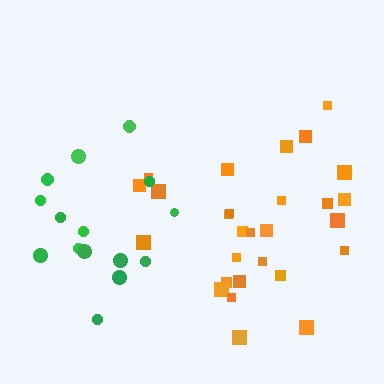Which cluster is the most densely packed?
Orange.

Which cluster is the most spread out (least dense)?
Green.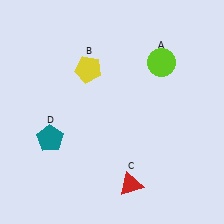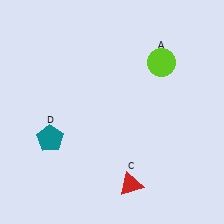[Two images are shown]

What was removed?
The yellow pentagon (B) was removed in Image 2.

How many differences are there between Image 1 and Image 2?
There is 1 difference between the two images.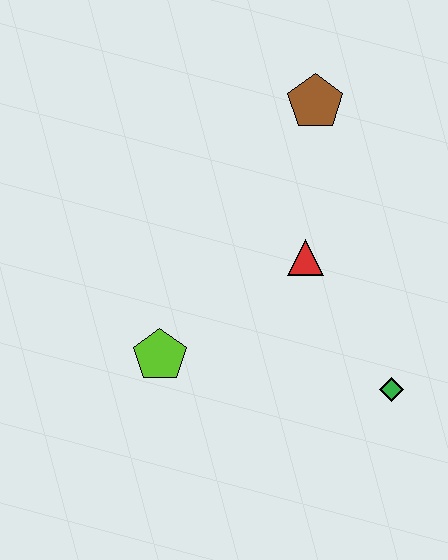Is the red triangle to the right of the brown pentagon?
No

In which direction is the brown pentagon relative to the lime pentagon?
The brown pentagon is above the lime pentagon.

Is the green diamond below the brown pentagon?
Yes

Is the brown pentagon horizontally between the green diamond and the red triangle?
Yes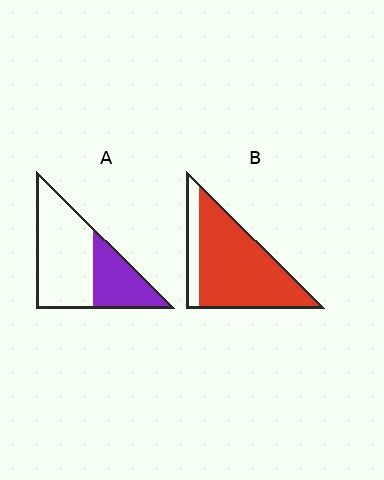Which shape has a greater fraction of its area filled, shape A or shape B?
Shape B.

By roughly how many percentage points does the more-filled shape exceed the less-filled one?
By roughly 45 percentage points (B over A).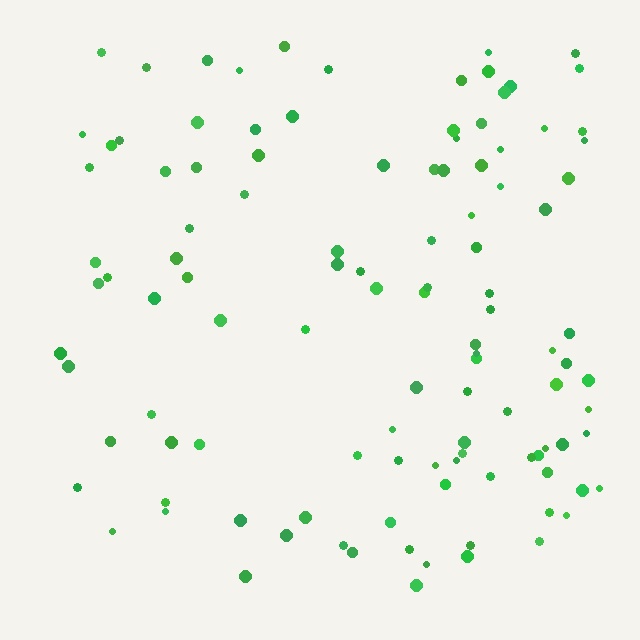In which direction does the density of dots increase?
From left to right, with the right side densest.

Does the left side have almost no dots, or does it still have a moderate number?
Still a moderate number, just noticeably fewer than the right.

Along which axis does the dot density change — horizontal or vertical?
Horizontal.